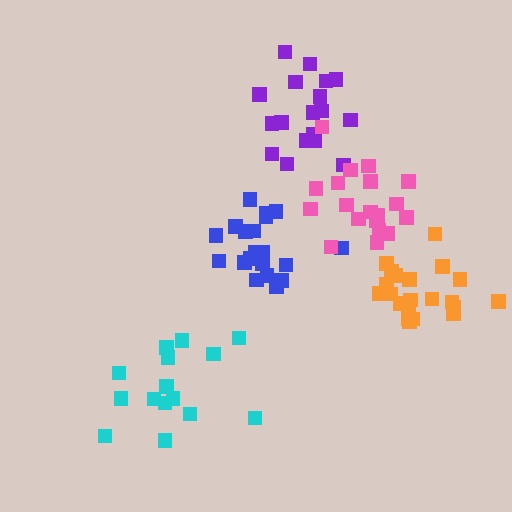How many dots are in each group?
Group 1: 18 dots, Group 2: 20 dots, Group 3: 15 dots, Group 4: 21 dots, Group 5: 19 dots (93 total).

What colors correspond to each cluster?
The clusters are colored: purple, blue, cyan, orange, pink.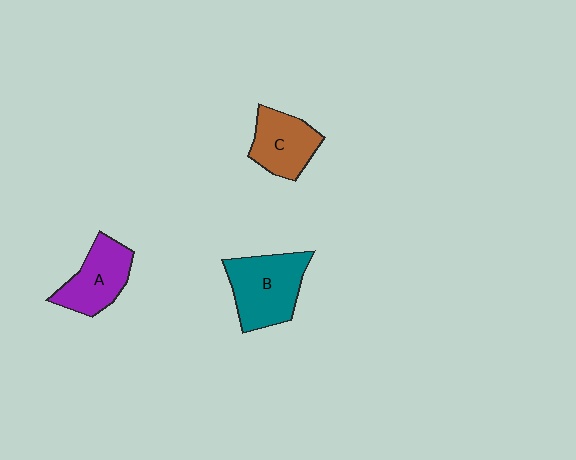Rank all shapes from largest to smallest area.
From largest to smallest: B (teal), A (purple), C (brown).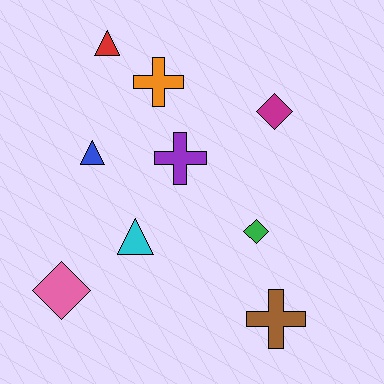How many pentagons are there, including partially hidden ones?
There are no pentagons.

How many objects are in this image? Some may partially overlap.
There are 9 objects.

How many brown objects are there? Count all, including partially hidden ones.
There is 1 brown object.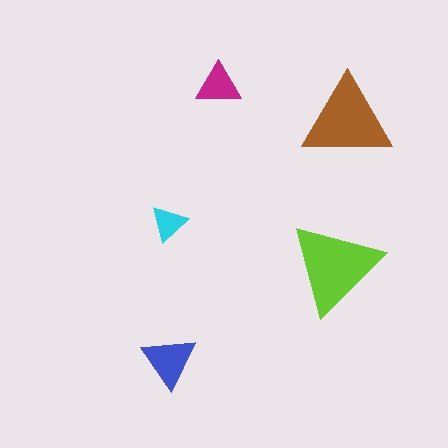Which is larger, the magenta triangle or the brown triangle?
The brown one.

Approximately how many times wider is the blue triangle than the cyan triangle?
About 1.5 times wider.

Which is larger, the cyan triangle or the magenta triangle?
The magenta one.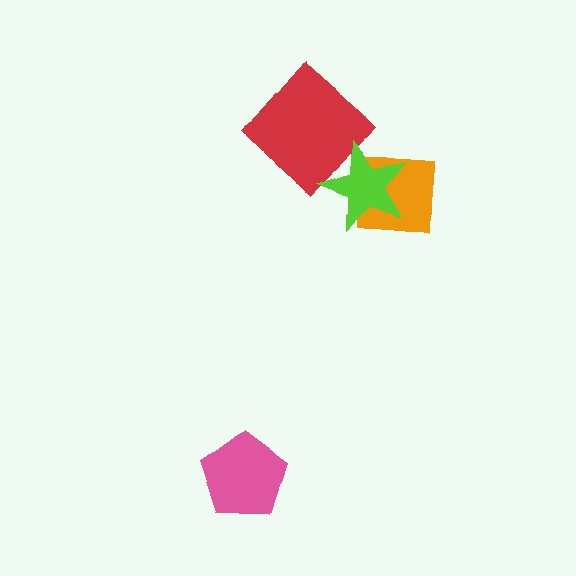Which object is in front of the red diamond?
The lime star is in front of the red diamond.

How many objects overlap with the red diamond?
1 object overlaps with the red diamond.